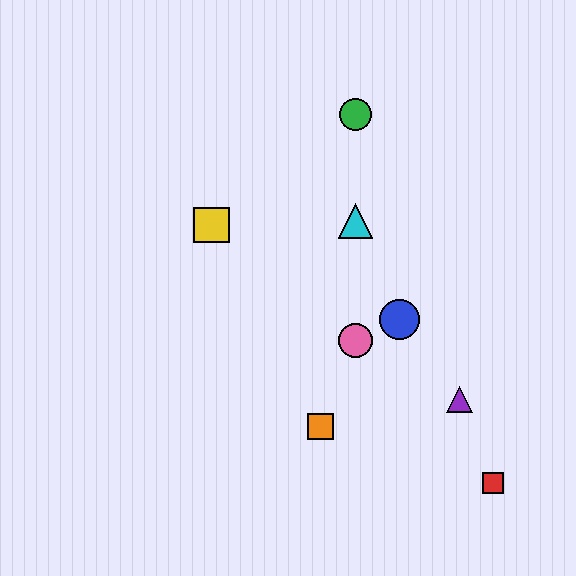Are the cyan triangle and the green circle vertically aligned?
Yes, both are at x≈356.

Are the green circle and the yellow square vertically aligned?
No, the green circle is at x≈356 and the yellow square is at x≈212.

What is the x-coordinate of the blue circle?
The blue circle is at x≈400.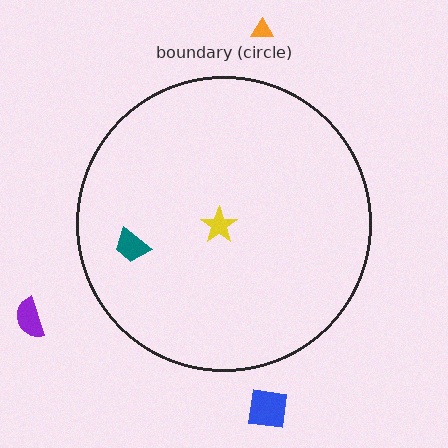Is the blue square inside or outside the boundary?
Outside.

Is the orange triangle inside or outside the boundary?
Outside.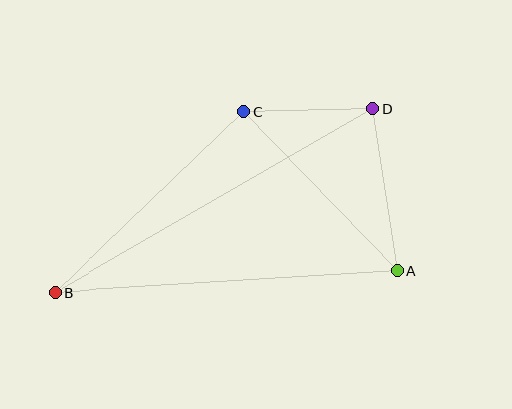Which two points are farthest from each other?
Points B and D are farthest from each other.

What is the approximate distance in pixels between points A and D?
The distance between A and D is approximately 164 pixels.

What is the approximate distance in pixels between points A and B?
The distance between A and B is approximately 343 pixels.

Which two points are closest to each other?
Points C and D are closest to each other.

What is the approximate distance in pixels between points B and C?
The distance between B and C is approximately 260 pixels.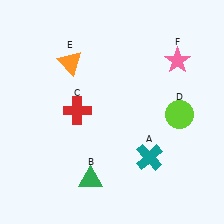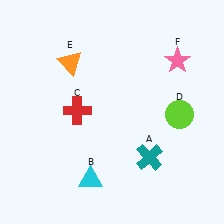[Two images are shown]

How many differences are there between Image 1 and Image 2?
There is 1 difference between the two images.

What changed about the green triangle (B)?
In Image 1, B is green. In Image 2, it changed to cyan.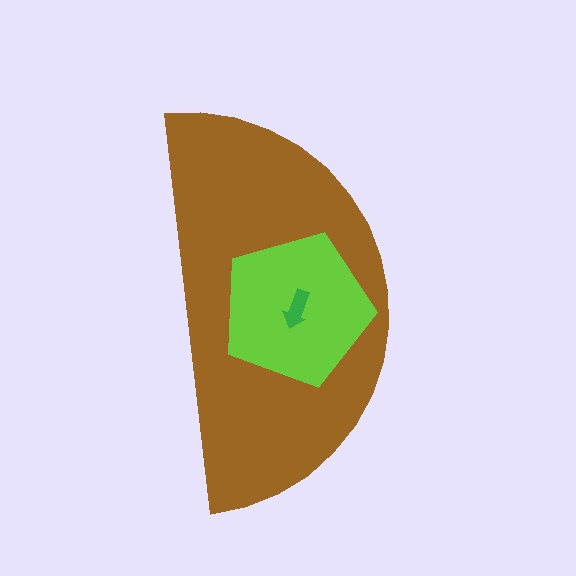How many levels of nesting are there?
3.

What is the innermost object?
The green arrow.